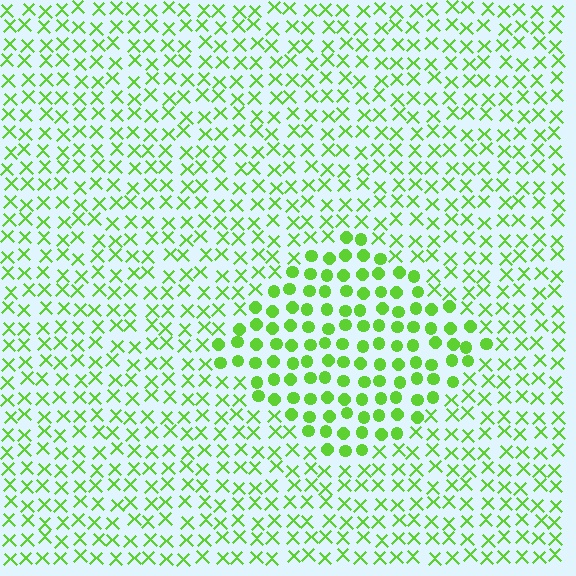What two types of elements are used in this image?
The image uses circles inside the diamond region and X marks outside it.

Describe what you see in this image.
The image is filled with small lime elements arranged in a uniform grid. A diamond-shaped region contains circles, while the surrounding area contains X marks. The boundary is defined purely by the change in element shape.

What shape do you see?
I see a diamond.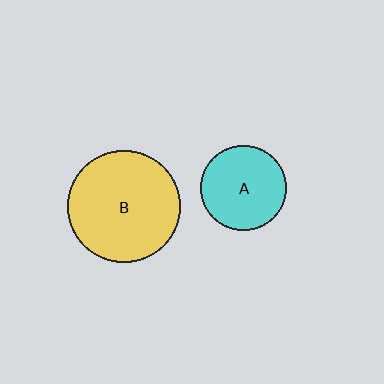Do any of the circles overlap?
No, none of the circles overlap.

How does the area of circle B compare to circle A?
Approximately 1.7 times.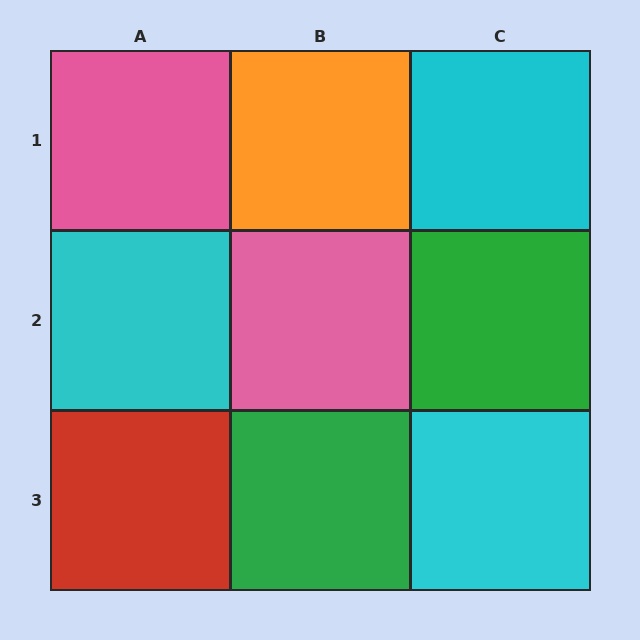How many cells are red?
1 cell is red.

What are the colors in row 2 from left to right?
Cyan, pink, green.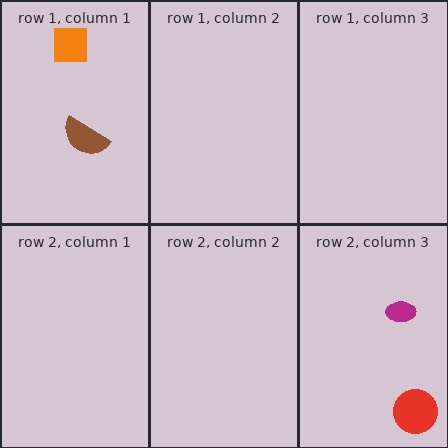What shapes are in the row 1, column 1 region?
The orange square, the brown semicircle.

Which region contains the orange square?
The row 1, column 1 region.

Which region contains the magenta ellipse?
The row 2, column 3 region.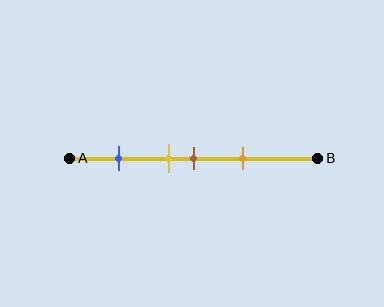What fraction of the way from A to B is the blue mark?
The blue mark is approximately 20% (0.2) of the way from A to B.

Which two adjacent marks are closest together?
The yellow and brown marks are the closest adjacent pair.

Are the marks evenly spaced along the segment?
No, the marks are not evenly spaced.